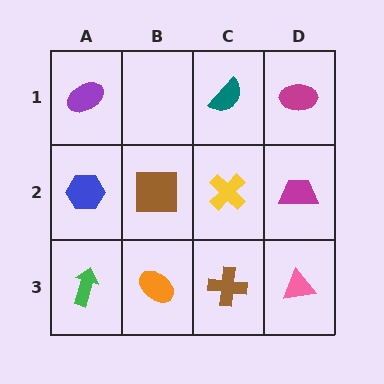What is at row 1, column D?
A magenta ellipse.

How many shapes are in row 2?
4 shapes.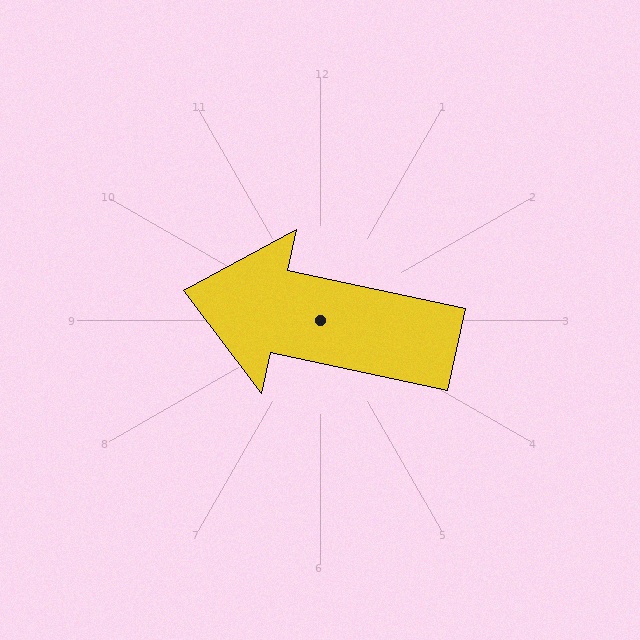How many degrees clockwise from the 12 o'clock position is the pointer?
Approximately 282 degrees.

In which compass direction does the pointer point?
West.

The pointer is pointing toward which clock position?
Roughly 9 o'clock.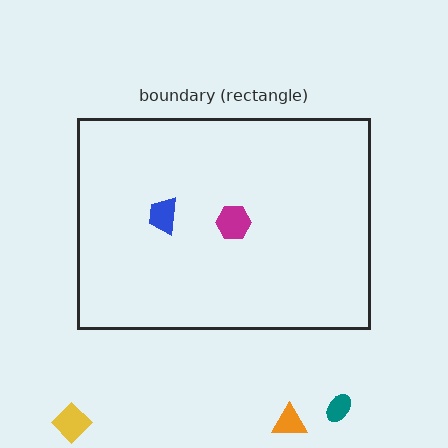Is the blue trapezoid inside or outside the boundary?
Inside.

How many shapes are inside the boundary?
2 inside, 3 outside.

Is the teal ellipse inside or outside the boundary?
Outside.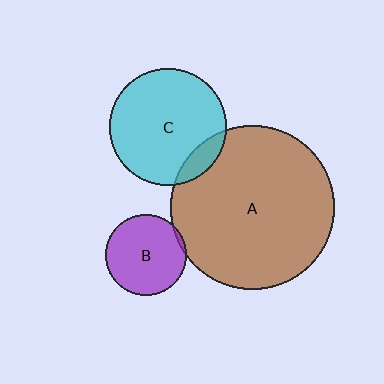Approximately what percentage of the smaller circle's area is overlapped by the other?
Approximately 10%.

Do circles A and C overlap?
Yes.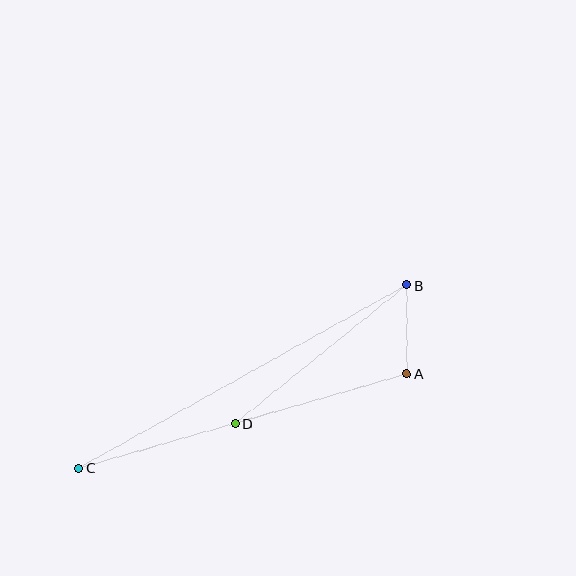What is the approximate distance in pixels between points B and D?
The distance between B and D is approximately 221 pixels.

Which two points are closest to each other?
Points A and B are closest to each other.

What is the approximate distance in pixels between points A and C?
The distance between A and C is approximately 342 pixels.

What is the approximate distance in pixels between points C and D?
The distance between C and D is approximately 163 pixels.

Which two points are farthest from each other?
Points B and C are farthest from each other.